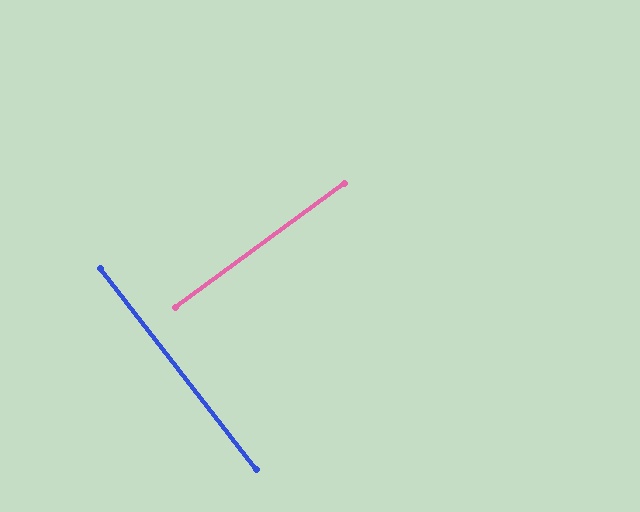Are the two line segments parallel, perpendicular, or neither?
Perpendicular — they meet at approximately 88°.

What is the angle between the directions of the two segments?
Approximately 88 degrees.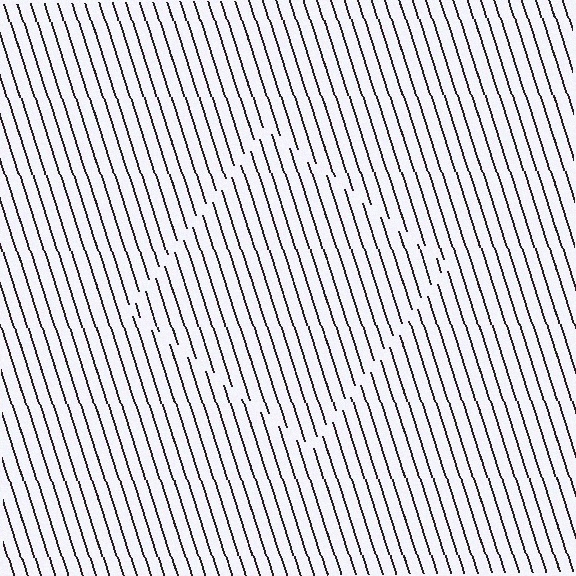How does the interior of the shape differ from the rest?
The interior of the shape contains the same grating, shifted by half a period — the contour is defined by the phase discontinuity where line-ends from the inner and outer gratings abut.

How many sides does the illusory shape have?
4 sides — the line-ends trace a square.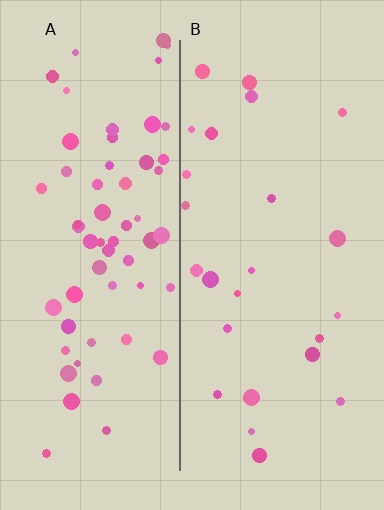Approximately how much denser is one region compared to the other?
Approximately 2.5× — region A over region B.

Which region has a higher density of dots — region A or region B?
A (the left).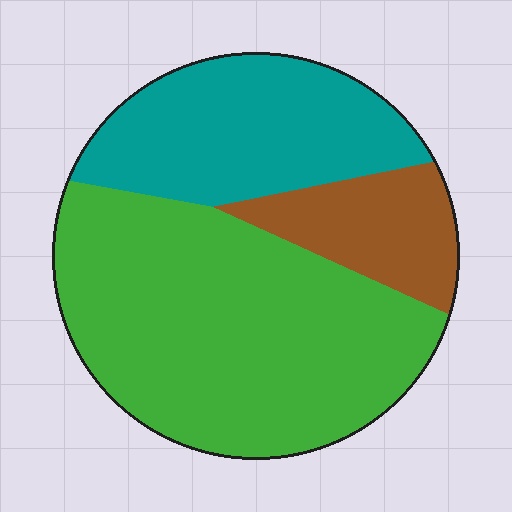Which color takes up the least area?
Brown, at roughly 15%.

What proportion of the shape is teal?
Teal covers around 30% of the shape.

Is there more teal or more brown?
Teal.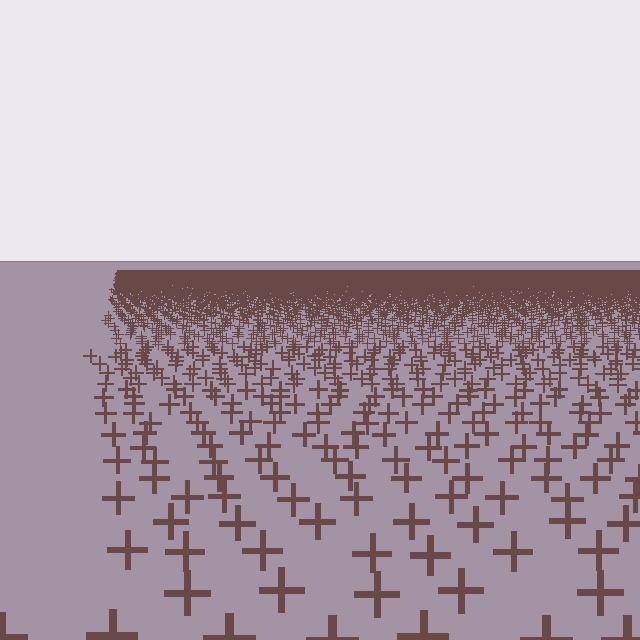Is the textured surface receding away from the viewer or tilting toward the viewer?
The surface is receding away from the viewer. Texture elements get smaller and denser toward the top.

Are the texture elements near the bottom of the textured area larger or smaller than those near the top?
Larger. Near the bottom, elements are closer to the viewer and appear at a bigger on-screen size.